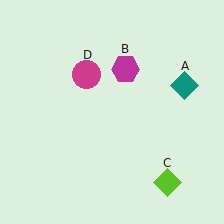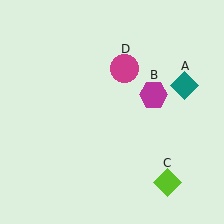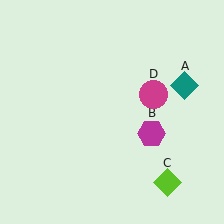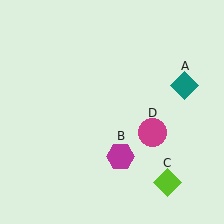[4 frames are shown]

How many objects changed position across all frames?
2 objects changed position: magenta hexagon (object B), magenta circle (object D).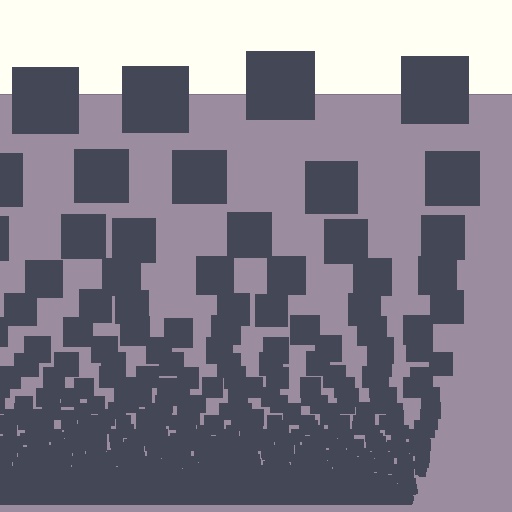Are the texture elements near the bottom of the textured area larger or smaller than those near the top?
Smaller. The gradient is inverted — elements near the bottom are smaller and denser.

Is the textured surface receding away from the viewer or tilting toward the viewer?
The surface appears to tilt toward the viewer. Texture elements get larger and sparser toward the top.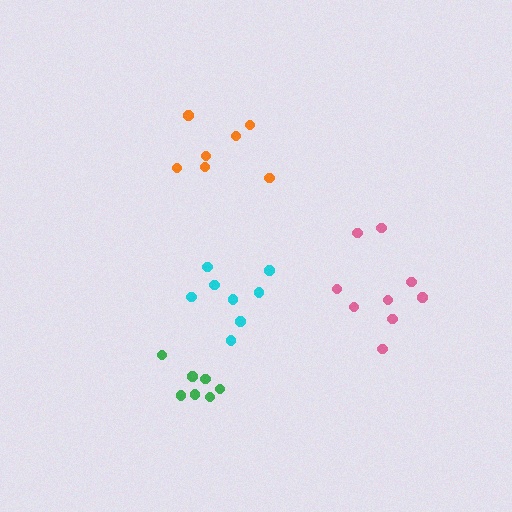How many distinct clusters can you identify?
There are 4 distinct clusters.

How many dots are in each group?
Group 1: 7 dots, Group 2: 9 dots, Group 3: 8 dots, Group 4: 7 dots (31 total).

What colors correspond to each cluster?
The clusters are colored: green, pink, cyan, orange.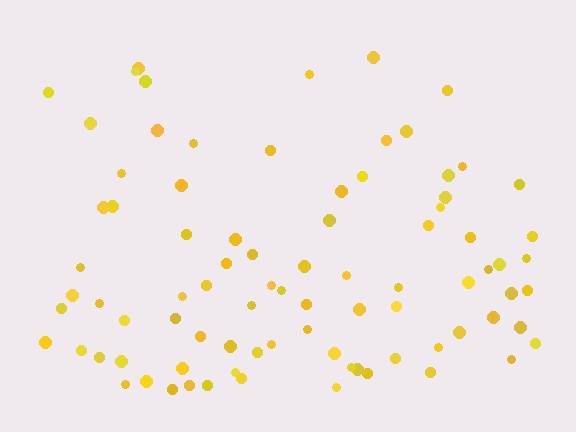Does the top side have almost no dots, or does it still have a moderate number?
Still a moderate number, just noticeably fewer than the bottom.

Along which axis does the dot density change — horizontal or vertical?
Vertical.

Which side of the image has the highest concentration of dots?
The bottom.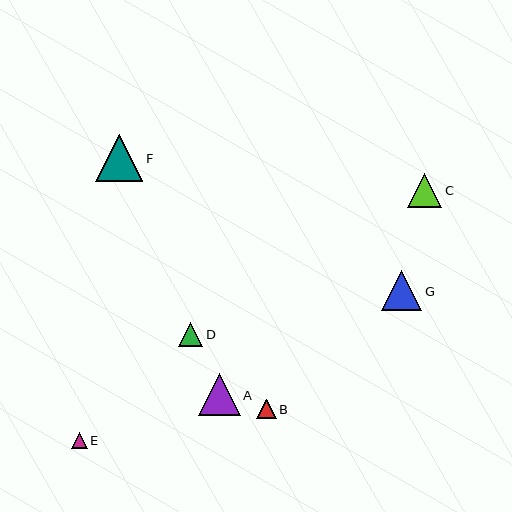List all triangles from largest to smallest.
From largest to smallest: F, A, G, C, D, B, E.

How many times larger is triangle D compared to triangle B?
Triangle D is approximately 1.2 times the size of triangle B.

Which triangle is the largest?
Triangle F is the largest with a size of approximately 48 pixels.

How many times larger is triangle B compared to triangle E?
Triangle B is approximately 1.2 times the size of triangle E.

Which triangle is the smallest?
Triangle E is the smallest with a size of approximately 16 pixels.